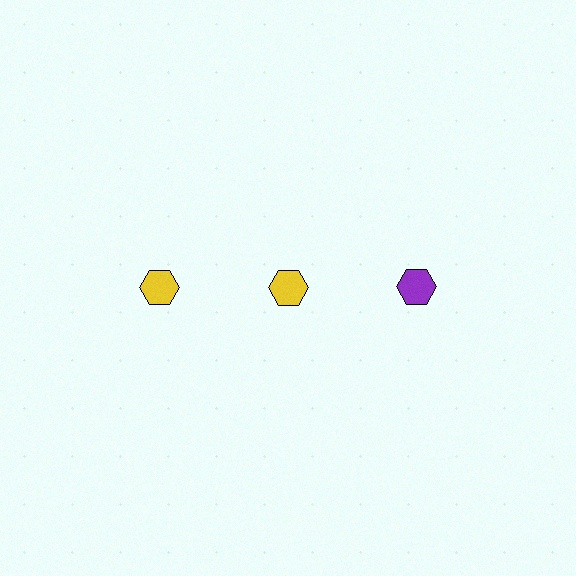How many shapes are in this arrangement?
There are 3 shapes arranged in a grid pattern.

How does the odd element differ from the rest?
It has a different color: purple instead of yellow.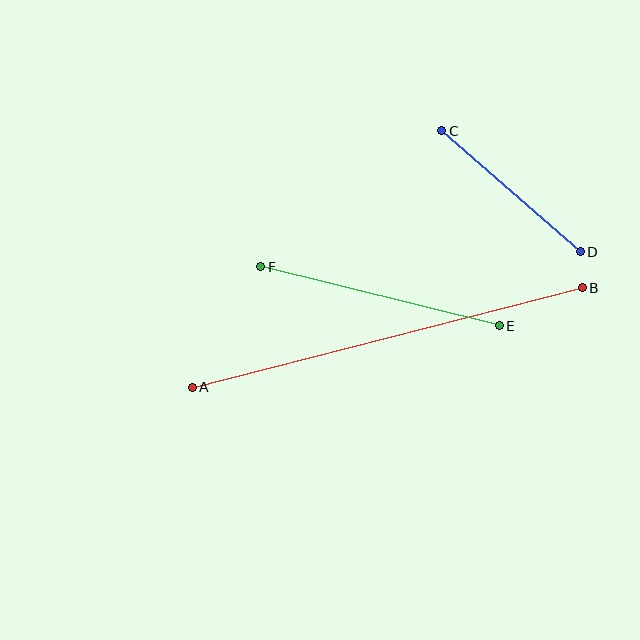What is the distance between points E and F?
The distance is approximately 245 pixels.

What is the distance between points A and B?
The distance is approximately 403 pixels.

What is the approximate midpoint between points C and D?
The midpoint is at approximately (511, 191) pixels.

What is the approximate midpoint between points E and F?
The midpoint is at approximately (380, 296) pixels.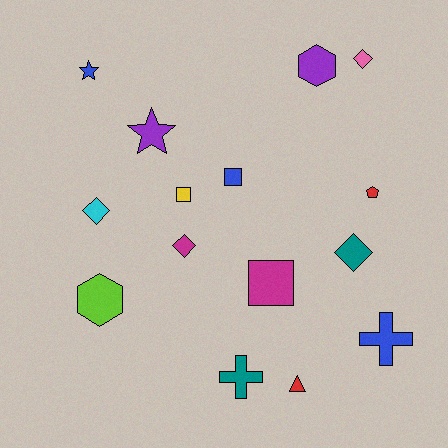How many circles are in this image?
There are no circles.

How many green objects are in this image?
There are no green objects.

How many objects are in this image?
There are 15 objects.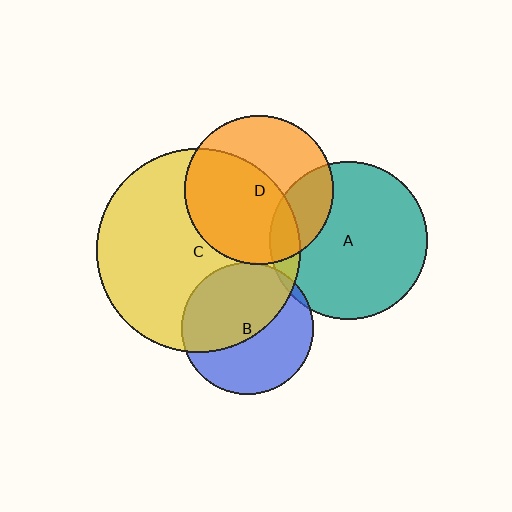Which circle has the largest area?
Circle C (yellow).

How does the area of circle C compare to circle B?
Approximately 2.4 times.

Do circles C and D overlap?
Yes.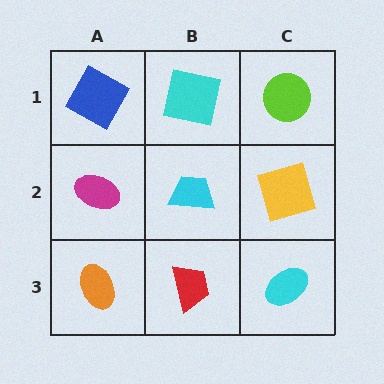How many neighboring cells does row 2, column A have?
3.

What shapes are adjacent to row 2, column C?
A lime circle (row 1, column C), a cyan ellipse (row 3, column C), a cyan trapezoid (row 2, column B).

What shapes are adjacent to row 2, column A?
A blue square (row 1, column A), an orange ellipse (row 3, column A), a cyan trapezoid (row 2, column B).